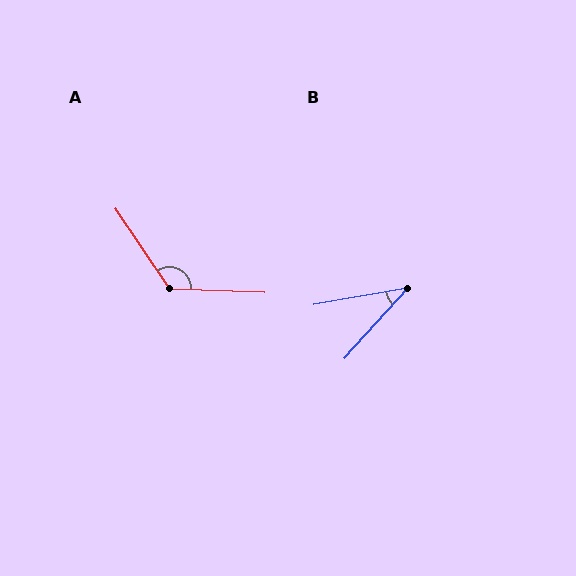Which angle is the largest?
A, at approximately 126 degrees.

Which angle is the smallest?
B, at approximately 38 degrees.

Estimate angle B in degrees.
Approximately 38 degrees.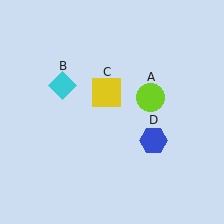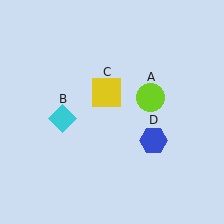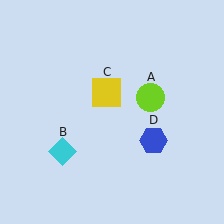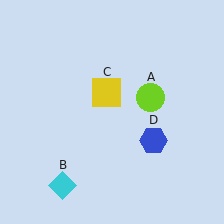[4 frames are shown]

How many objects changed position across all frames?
1 object changed position: cyan diamond (object B).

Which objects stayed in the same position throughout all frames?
Lime circle (object A) and yellow square (object C) and blue hexagon (object D) remained stationary.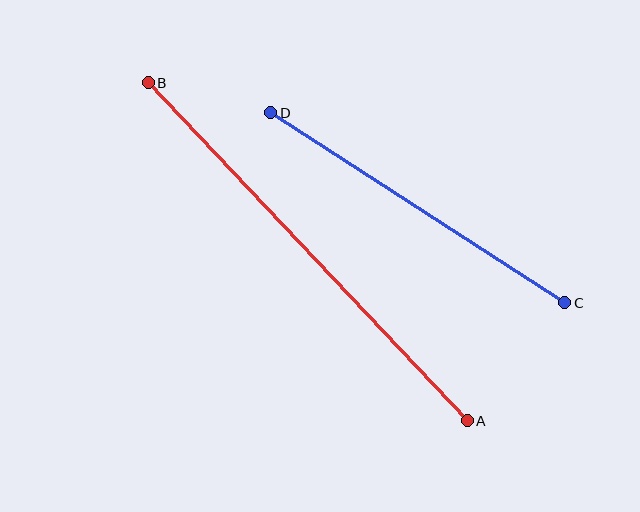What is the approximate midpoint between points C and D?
The midpoint is at approximately (418, 208) pixels.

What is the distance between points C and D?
The distance is approximately 350 pixels.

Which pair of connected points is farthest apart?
Points A and B are farthest apart.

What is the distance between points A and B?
The distance is approximately 465 pixels.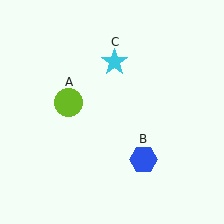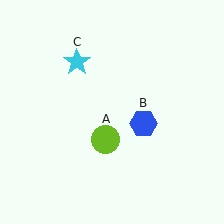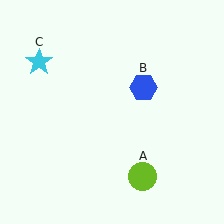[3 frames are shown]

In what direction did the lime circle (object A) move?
The lime circle (object A) moved down and to the right.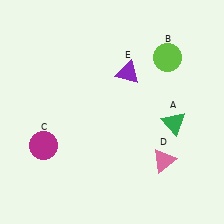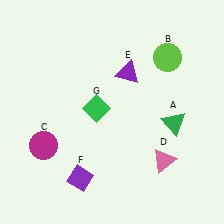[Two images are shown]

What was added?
A purple diamond (F), a green diamond (G) were added in Image 2.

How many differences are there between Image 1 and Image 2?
There are 2 differences between the two images.